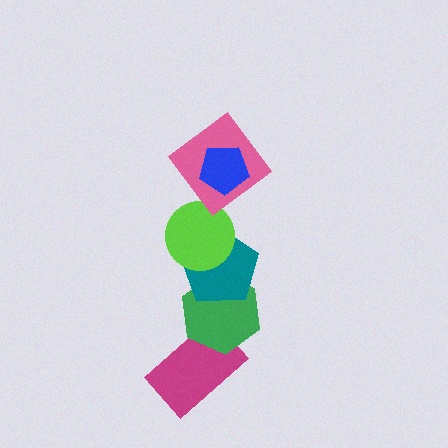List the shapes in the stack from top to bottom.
From top to bottom: the blue pentagon, the pink diamond, the lime circle, the teal pentagon, the green hexagon, the magenta rectangle.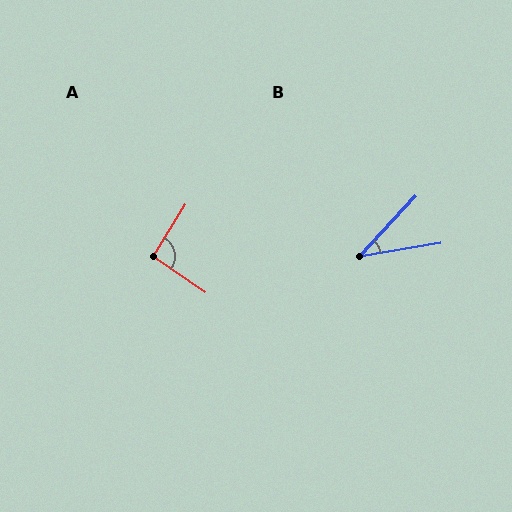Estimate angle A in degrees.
Approximately 93 degrees.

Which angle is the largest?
A, at approximately 93 degrees.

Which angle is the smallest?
B, at approximately 38 degrees.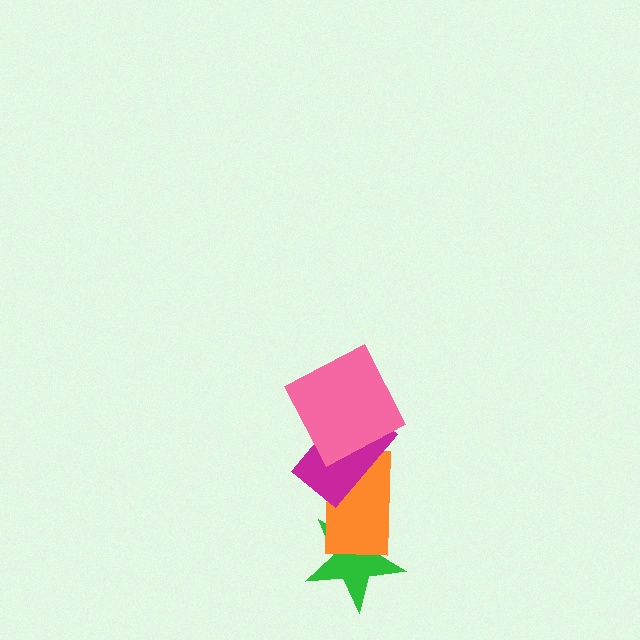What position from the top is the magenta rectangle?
The magenta rectangle is 2nd from the top.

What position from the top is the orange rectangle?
The orange rectangle is 3rd from the top.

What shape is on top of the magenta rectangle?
The pink square is on top of the magenta rectangle.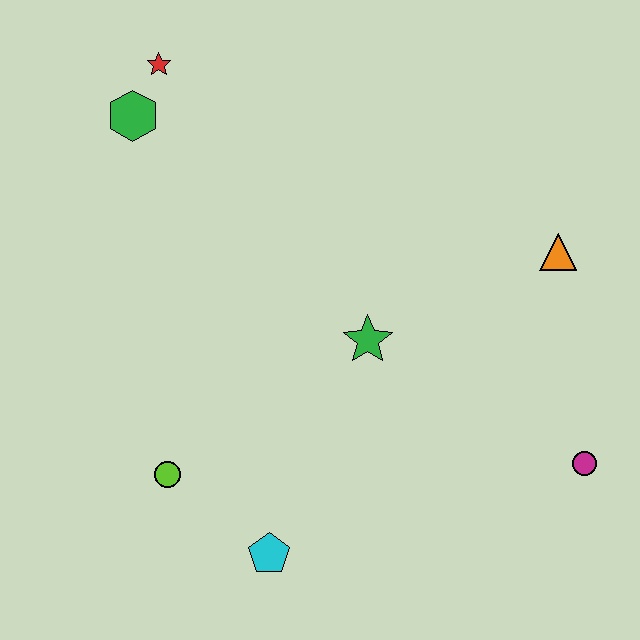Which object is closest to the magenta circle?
The orange triangle is closest to the magenta circle.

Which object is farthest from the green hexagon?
The magenta circle is farthest from the green hexagon.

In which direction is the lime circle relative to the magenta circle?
The lime circle is to the left of the magenta circle.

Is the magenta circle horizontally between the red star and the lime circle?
No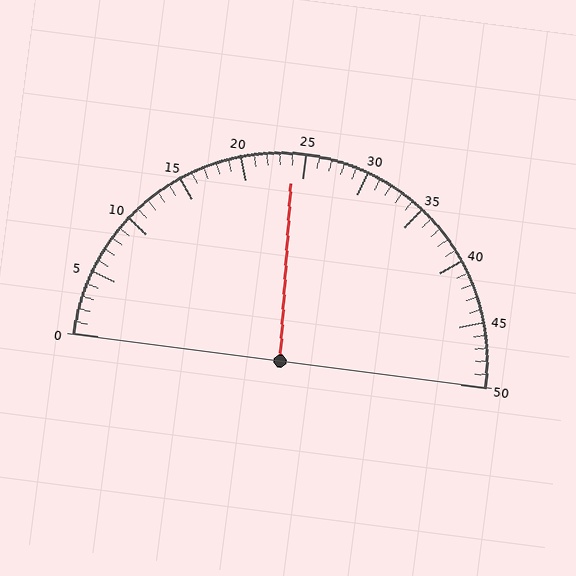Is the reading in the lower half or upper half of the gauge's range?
The reading is in the lower half of the range (0 to 50).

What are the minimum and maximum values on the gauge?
The gauge ranges from 0 to 50.